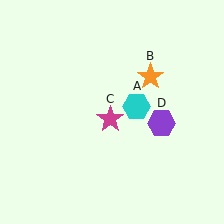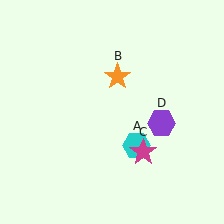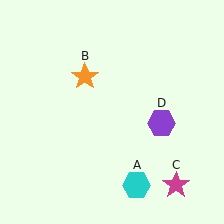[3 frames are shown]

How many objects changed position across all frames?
3 objects changed position: cyan hexagon (object A), orange star (object B), magenta star (object C).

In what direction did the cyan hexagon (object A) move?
The cyan hexagon (object A) moved down.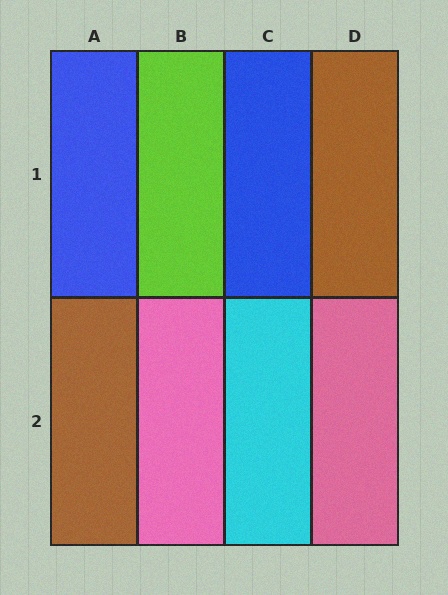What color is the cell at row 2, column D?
Pink.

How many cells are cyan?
1 cell is cyan.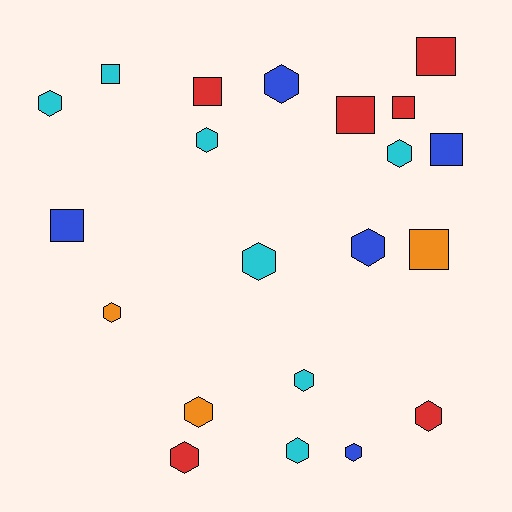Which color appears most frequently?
Cyan, with 7 objects.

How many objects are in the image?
There are 21 objects.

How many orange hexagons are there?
There are 2 orange hexagons.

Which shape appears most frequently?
Hexagon, with 13 objects.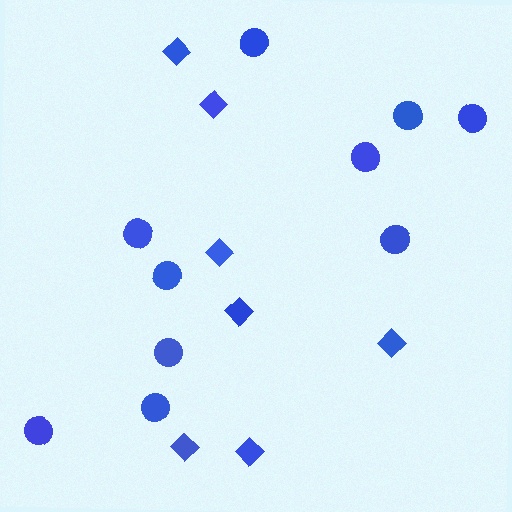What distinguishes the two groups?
There are 2 groups: one group of circles (10) and one group of diamonds (7).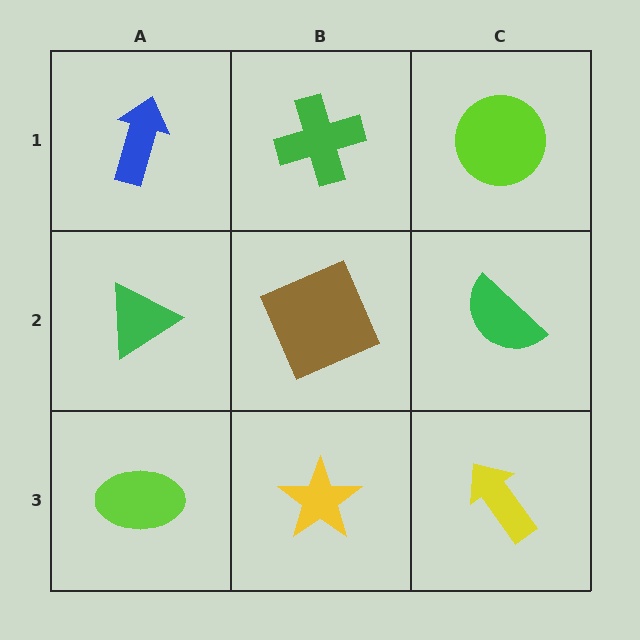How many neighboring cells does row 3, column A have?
2.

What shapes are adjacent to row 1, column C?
A green semicircle (row 2, column C), a green cross (row 1, column B).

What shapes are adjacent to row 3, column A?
A green triangle (row 2, column A), a yellow star (row 3, column B).